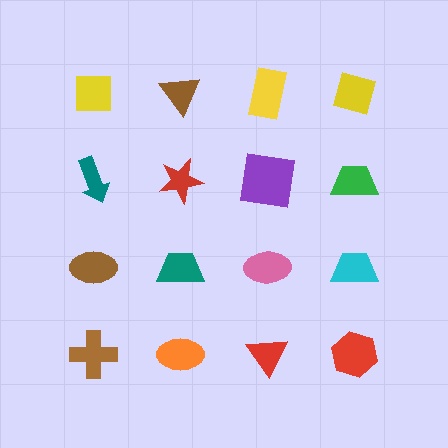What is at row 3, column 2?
A teal trapezoid.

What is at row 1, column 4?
A yellow diamond.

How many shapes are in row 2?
4 shapes.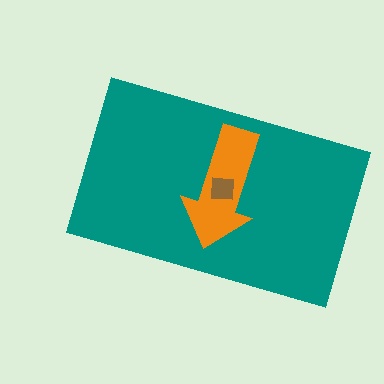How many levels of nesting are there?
3.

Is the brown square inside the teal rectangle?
Yes.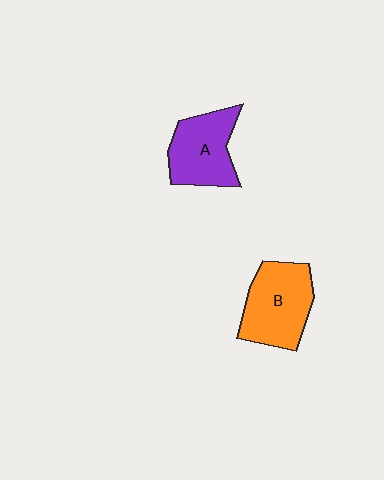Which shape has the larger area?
Shape B (orange).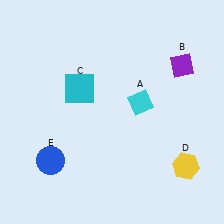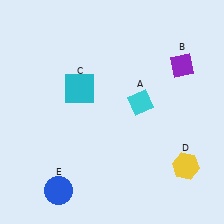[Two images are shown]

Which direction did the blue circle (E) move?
The blue circle (E) moved down.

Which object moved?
The blue circle (E) moved down.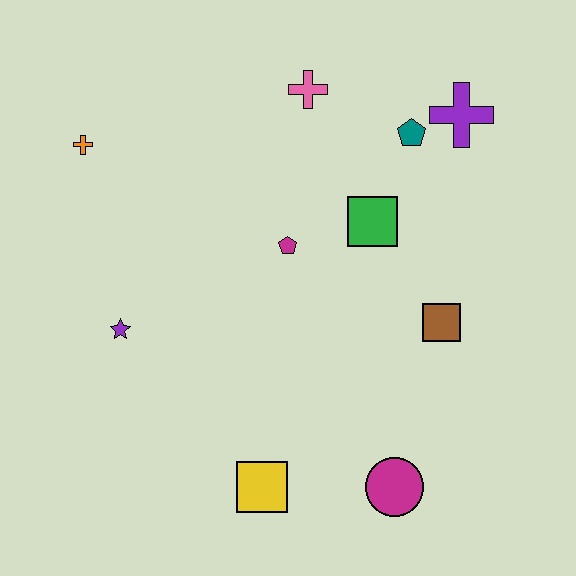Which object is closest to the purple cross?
The teal pentagon is closest to the purple cross.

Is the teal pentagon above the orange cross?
Yes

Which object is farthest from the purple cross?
The yellow square is farthest from the purple cross.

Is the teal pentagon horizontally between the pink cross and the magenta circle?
No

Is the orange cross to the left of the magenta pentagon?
Yes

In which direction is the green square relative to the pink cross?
The green square is below the pink cross.